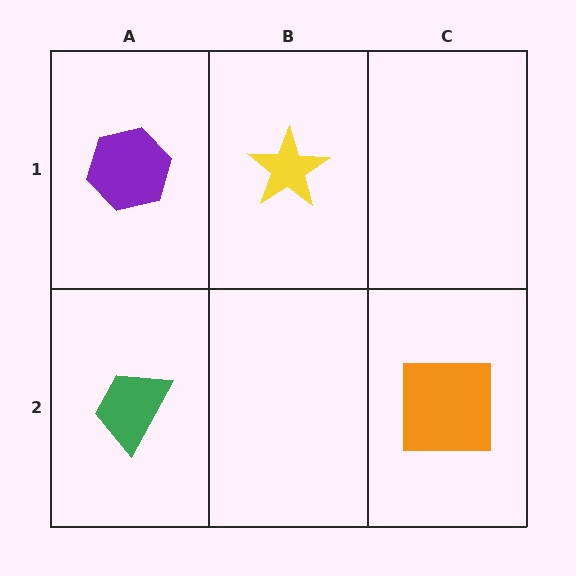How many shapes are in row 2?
2 shapes.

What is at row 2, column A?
A green trapezoid.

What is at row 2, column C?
An orange square.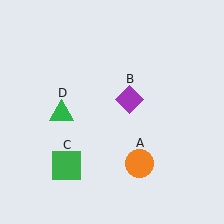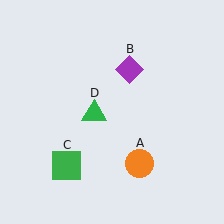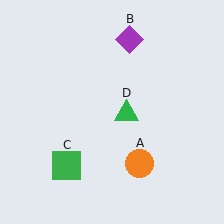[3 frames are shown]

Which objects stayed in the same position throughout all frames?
Orange circle (object A) and green square (object C) remained stationary.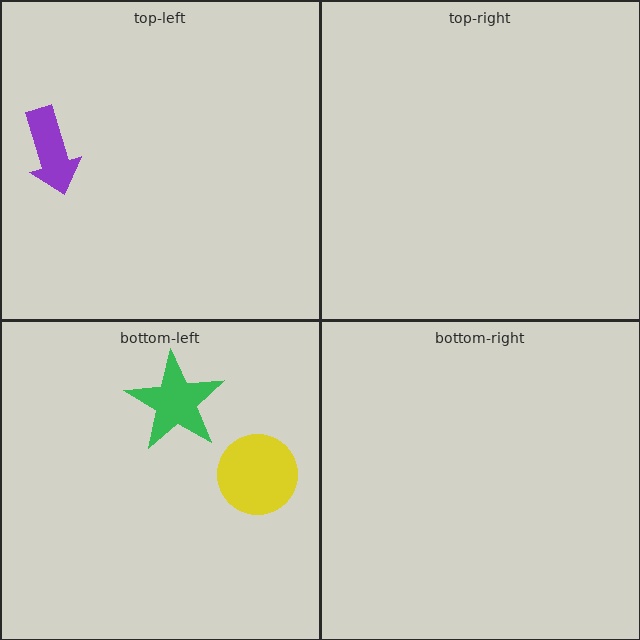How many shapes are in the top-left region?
1.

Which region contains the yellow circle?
The bottom-left region.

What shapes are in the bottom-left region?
The yellow circle, the green star.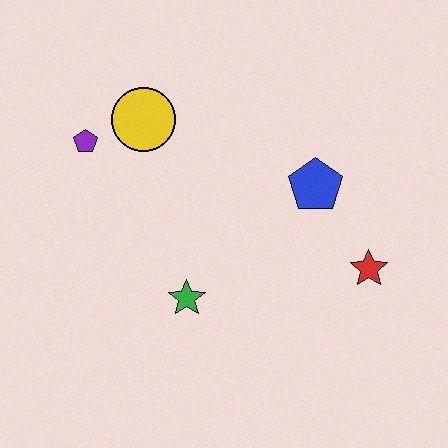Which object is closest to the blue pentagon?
The red star is closest to the blue pentagon.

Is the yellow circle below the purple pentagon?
No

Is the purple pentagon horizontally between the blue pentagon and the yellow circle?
No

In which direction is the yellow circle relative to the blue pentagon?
The yellow circle is to the left of the blue pentagon.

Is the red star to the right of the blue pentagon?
Yes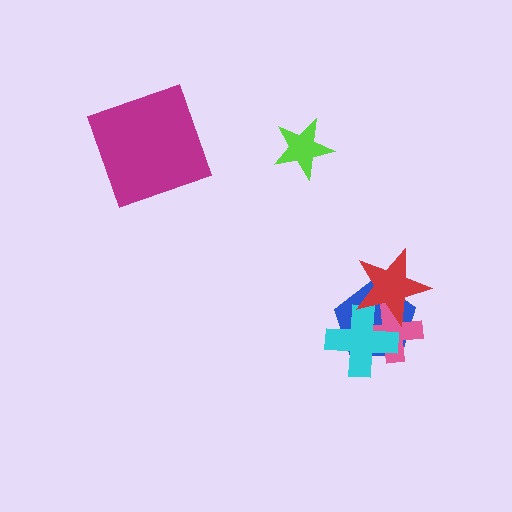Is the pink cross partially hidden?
Yes, it is partially covered by another shape.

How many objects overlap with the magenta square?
0 objects overlap with the magenta square.